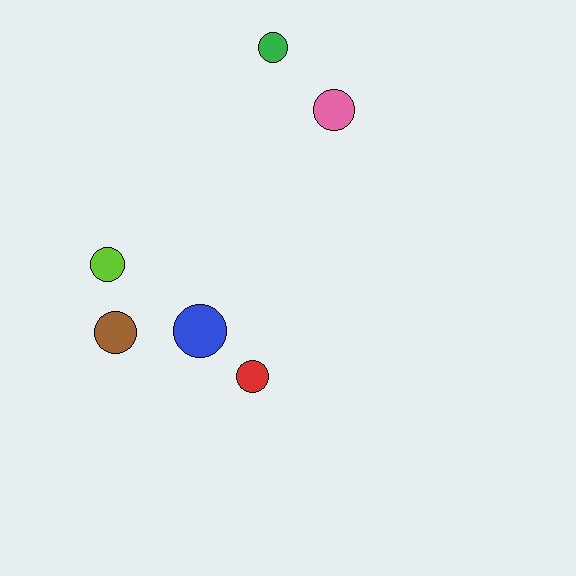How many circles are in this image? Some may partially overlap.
There are 6 circles.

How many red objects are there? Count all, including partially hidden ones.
There is 1 red object.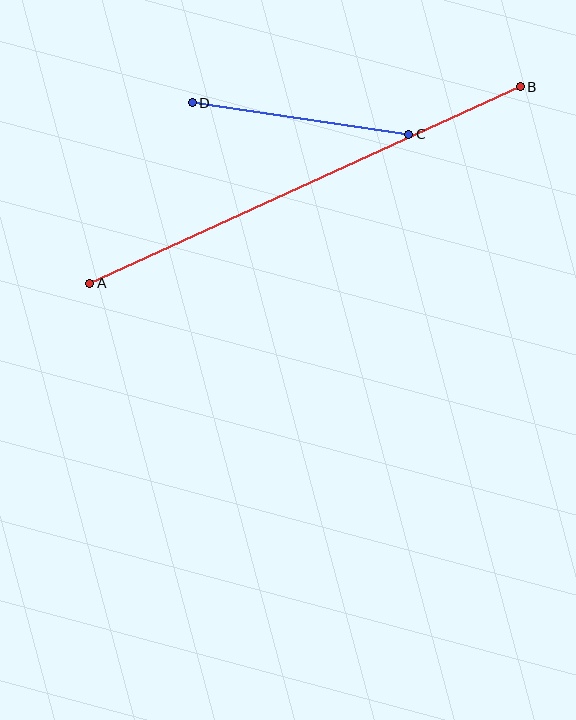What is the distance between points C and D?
The distance is approximately 219 pixels.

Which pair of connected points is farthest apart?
Points A and B are farthest apart.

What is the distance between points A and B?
The distance is approximately 473 pixels.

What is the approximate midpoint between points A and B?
The midpoint is at approximately (305, 185) pixels.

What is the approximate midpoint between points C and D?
The midpoint is at approximately (300, 118) pixels.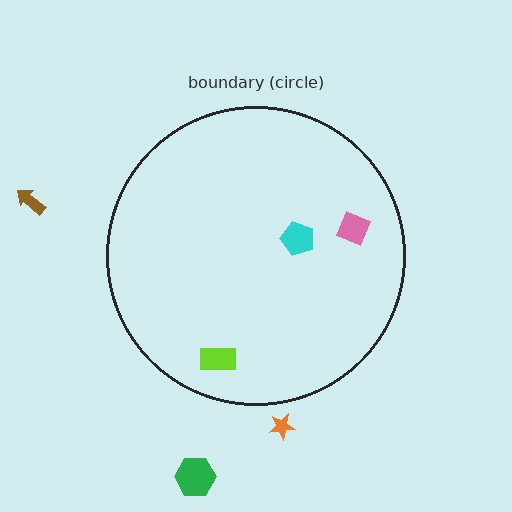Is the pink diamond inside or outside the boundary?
Inside.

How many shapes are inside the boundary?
3 inside, 3 outside.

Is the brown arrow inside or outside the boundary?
Outside.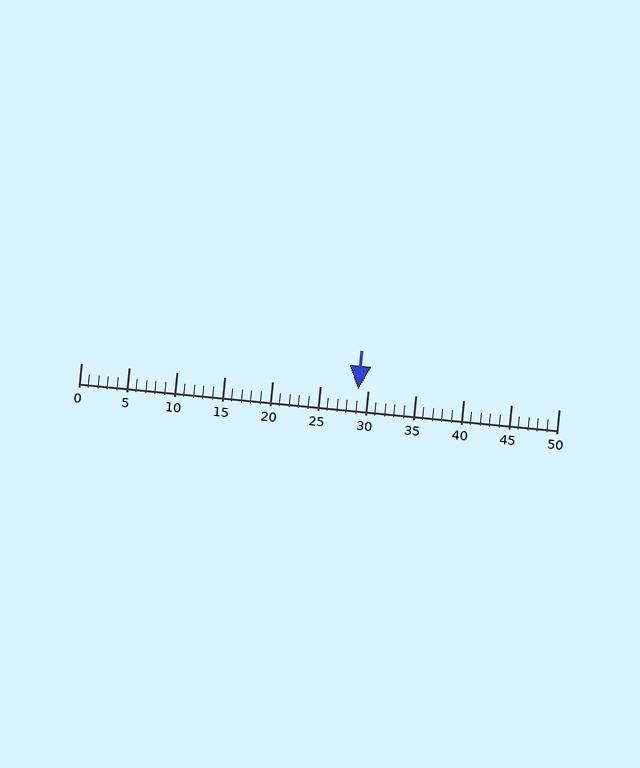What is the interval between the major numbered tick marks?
The major tick marks are spaced 5 units apart.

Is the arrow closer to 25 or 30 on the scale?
The arrow is closer to 30.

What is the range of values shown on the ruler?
The ruler shows values from 0 to 50.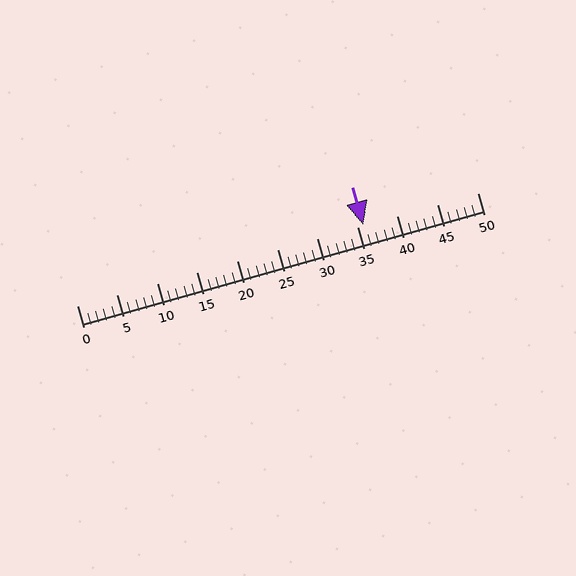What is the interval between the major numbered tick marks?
The major tick marks are spaced 5 units apart.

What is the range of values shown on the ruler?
The ruler shows values from 0 to 50.